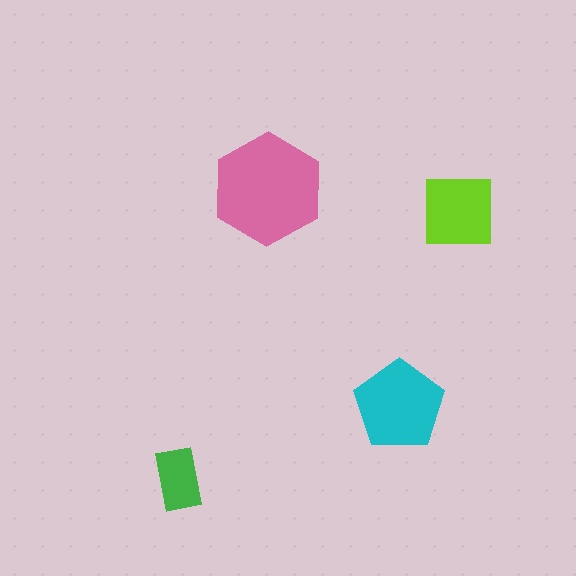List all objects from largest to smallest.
The pink hexagon, the cyan pentagon, the lime square, the green rectangle.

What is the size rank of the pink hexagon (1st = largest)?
1st.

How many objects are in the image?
There are 4 objects in the image.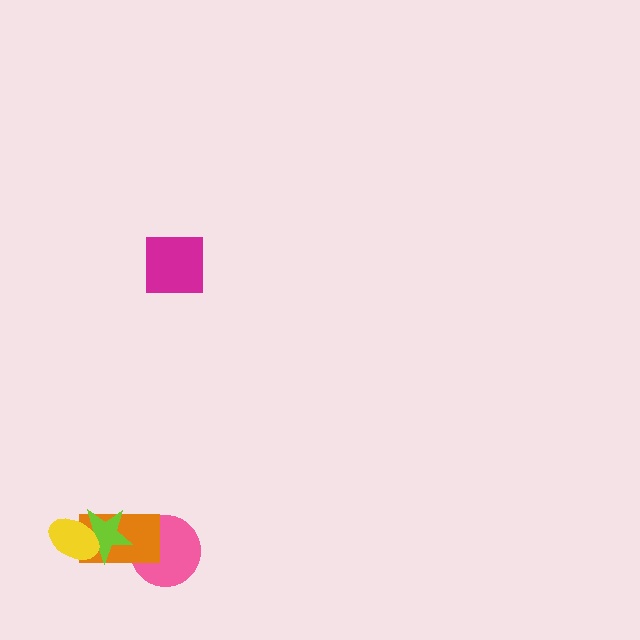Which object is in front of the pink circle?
The orange rectangle is in front of the pink circle.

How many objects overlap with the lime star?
2 objects overlap with the lime star.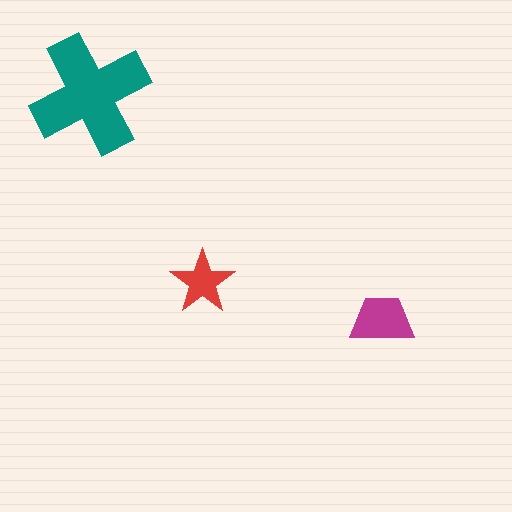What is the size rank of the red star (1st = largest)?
3rd.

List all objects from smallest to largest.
The red star, the magenta trapezoid, the teal cross.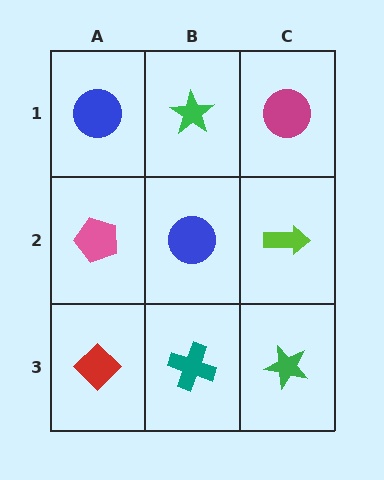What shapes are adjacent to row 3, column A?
A pink pentagon (row 2, column A), a teal cross (row 3, column B).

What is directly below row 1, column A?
A pink pentagon.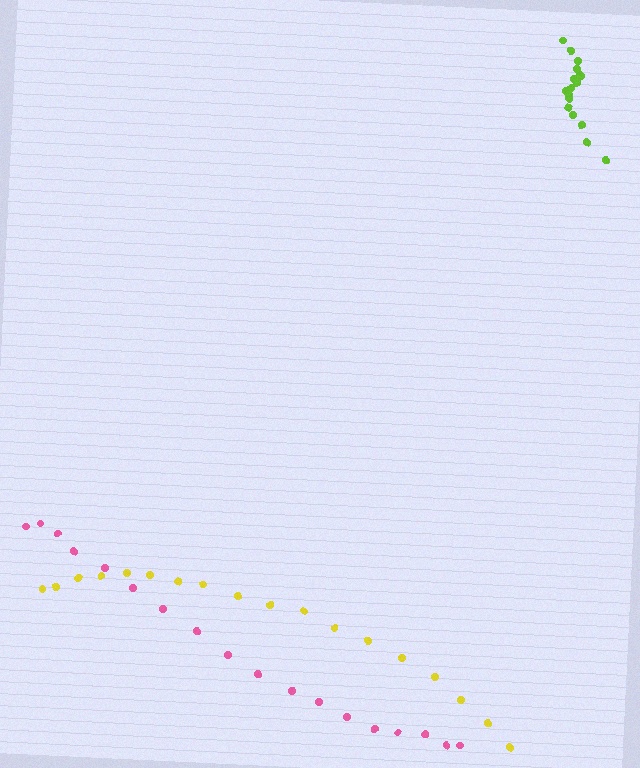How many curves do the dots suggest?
There are 3 distinct paths.